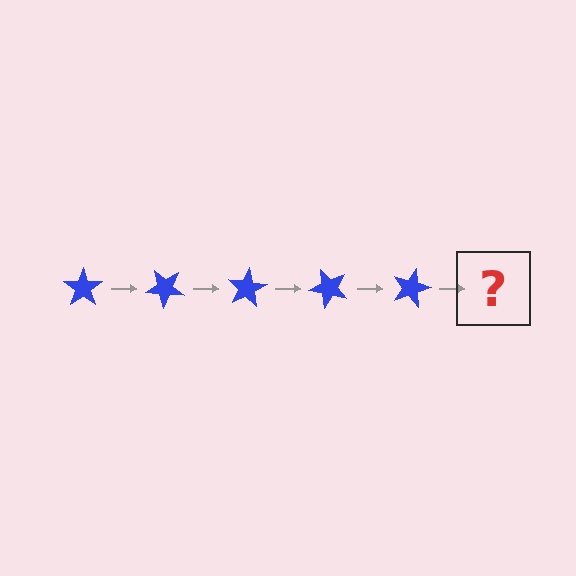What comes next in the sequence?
The next element should be a blue star rotated 200 degrees.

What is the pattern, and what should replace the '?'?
The pattern is that the star rotates 40 degrees each step. The '?' should be a blue star rotated 200 degrees.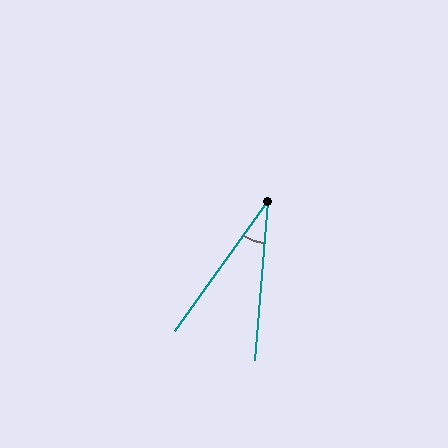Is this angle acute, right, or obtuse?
It is acute.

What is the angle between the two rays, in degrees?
Approximately 31 degrees.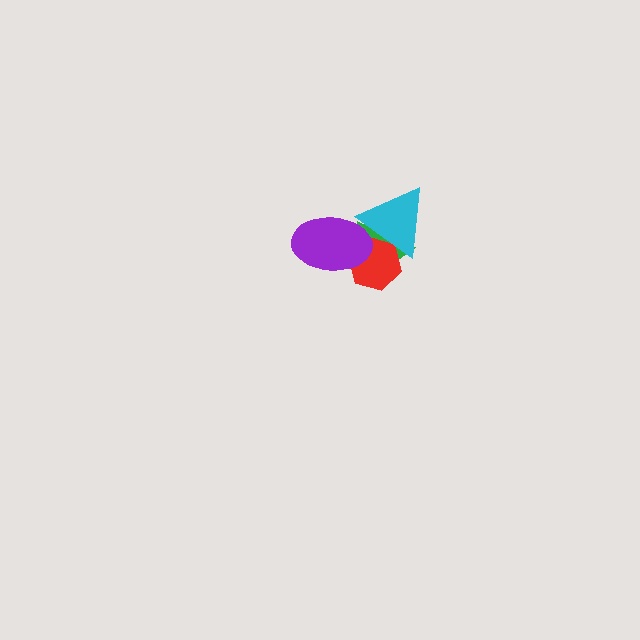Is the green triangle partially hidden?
Yes, it is partially covered by another shape.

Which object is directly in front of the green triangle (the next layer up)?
The red hexagon is directly in front of the green triangle.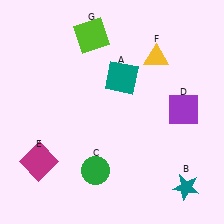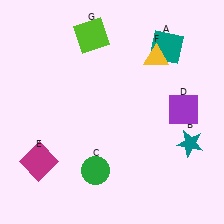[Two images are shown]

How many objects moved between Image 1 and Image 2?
2 objects moved between the two images.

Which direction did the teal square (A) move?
The teal square (A) moved right.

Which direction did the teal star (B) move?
The teal star (B) moved up.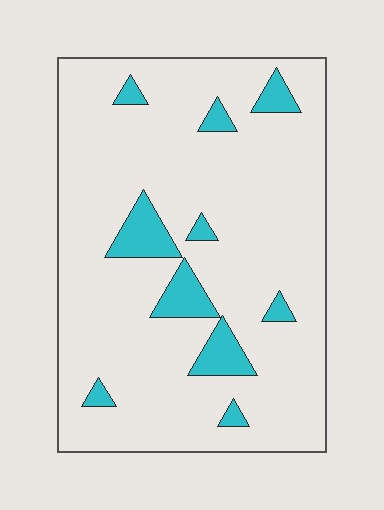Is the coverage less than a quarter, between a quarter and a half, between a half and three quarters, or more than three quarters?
Less than a quarter.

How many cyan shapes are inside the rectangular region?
10.